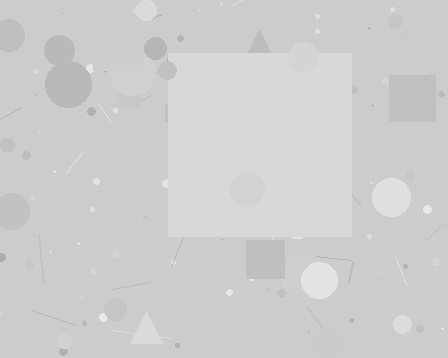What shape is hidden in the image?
A square is hidden in the image.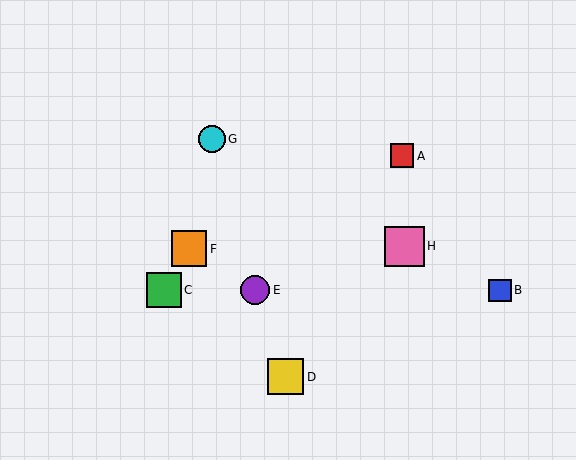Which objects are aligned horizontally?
Objects B, C, E are aligned horizontally.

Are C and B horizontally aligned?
Yes, both are at y≈290.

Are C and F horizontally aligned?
No, C is at y≈290 and F is at y≈249.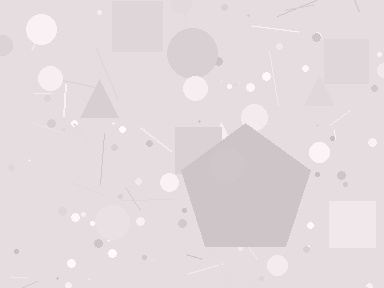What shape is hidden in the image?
A pentagon is hidden in the image.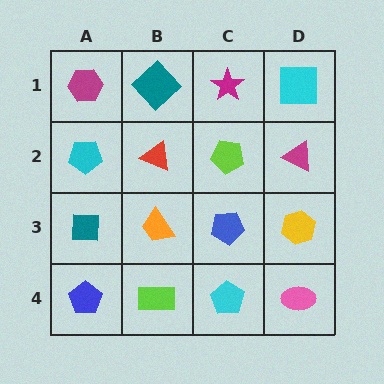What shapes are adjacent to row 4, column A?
A teal square (row 3, column A), a lime rectangle (row 4, column B).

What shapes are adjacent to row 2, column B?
A teal diamond (row 1, column B), an orange trapezoid (row 3, column B), a cyan pentagon (row 2, column A), a lime pentagon (row 2, column C).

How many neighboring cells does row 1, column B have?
3.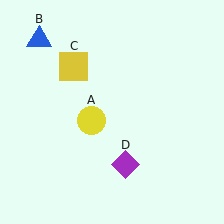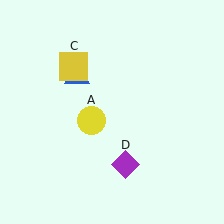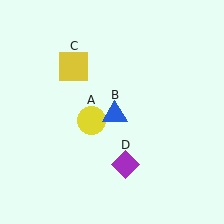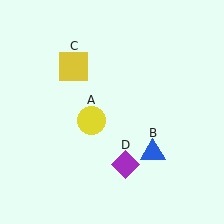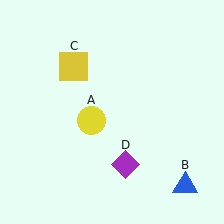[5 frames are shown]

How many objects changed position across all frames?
1 object changed position: blue triangle (object B).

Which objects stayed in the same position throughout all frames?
Yellow circle (object A) and yellow square (object C) and purple diamond (object D) remained stationary.